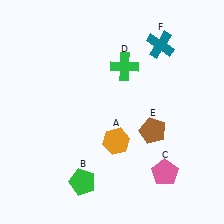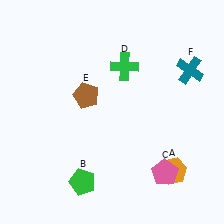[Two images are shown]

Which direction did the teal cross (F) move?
The teal cross (F) moved right.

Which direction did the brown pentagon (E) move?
The brown pentagon (E) moved left.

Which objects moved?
The objects that moved are: the orange hexagon (A), the brown pentagon (E), the teal cross (F).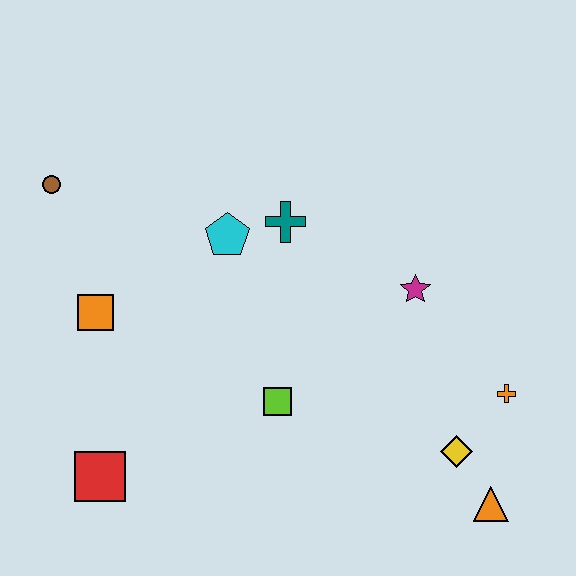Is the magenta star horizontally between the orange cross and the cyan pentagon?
Yes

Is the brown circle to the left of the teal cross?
Yes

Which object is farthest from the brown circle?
The orange triangle is farthest from the brown circle.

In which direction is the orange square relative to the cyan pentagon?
The orange square is to the left of the cyan pentagon.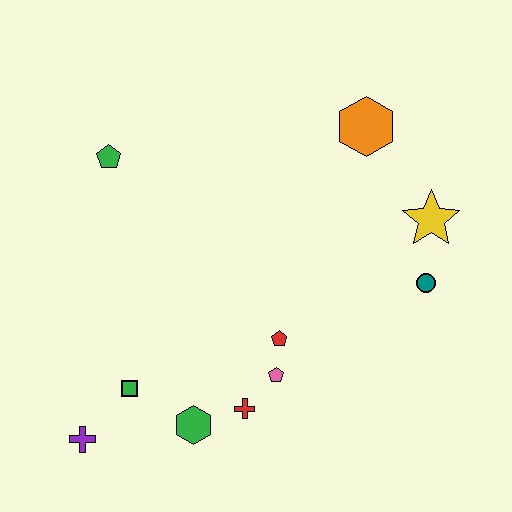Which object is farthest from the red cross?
The orange hexagon is farthest from the red cross.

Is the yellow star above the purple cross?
Yes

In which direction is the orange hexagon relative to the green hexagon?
The orange hexagon is above the green hexagon.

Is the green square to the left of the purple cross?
No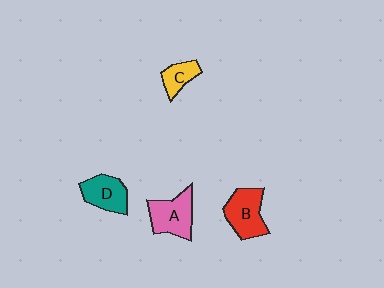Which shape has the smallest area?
Shape C (yellow).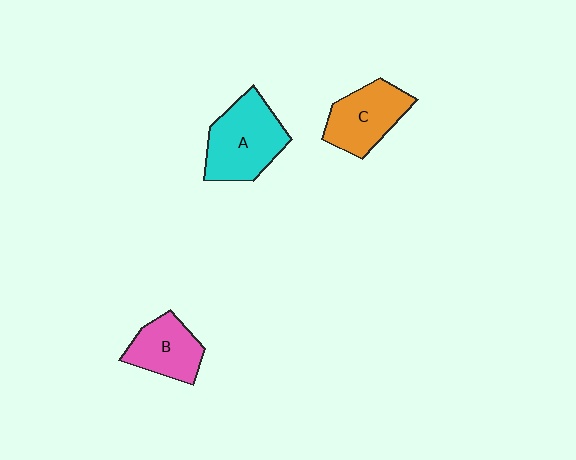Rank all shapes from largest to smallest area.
From largest to smallest: A (cyan), C (orange), B (pink).